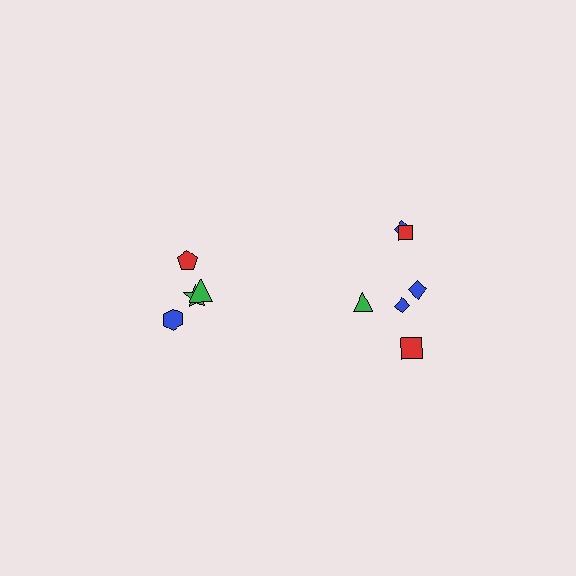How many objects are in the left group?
There are 4 objects.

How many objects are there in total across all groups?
There are 10 objects.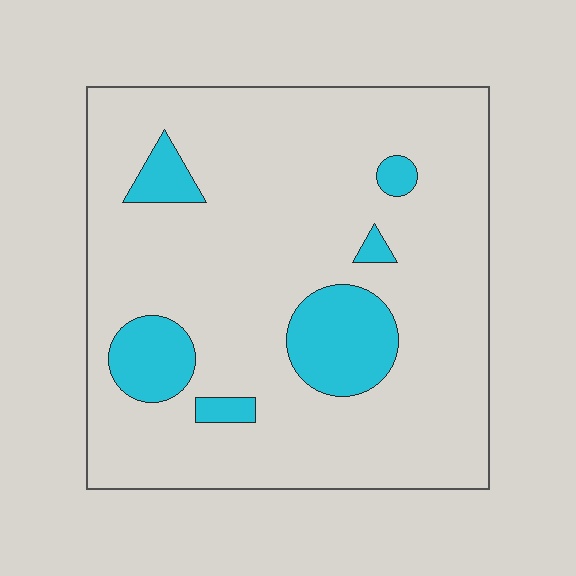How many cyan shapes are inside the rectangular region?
6.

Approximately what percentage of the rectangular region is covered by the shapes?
Approximately 15%.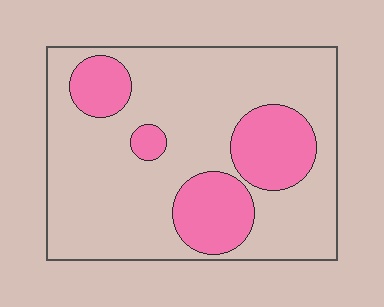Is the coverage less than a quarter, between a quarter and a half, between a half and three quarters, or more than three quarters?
Less than a quarter.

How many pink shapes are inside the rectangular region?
4.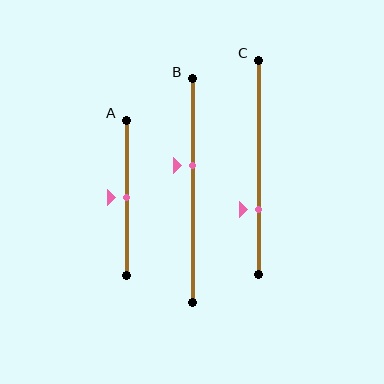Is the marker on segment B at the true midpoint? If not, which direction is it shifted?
No, the marker on segment B is shifted upward by about 11% of the segment length.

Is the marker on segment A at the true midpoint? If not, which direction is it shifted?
Yes, the marker on segment A is at the true midpoint.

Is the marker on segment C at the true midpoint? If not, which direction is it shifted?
No, the marker on segment C is shifted downward by about 20% of the segment length.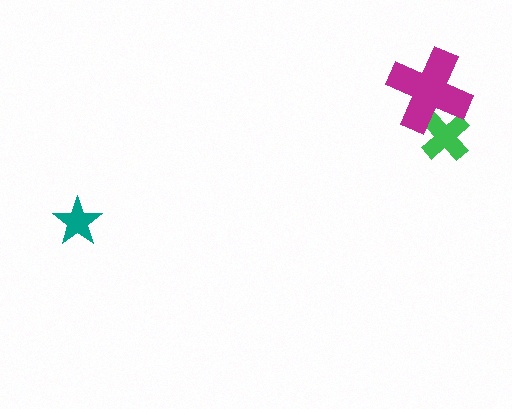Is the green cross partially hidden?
Yes, it is partially covered by another shape.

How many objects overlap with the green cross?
1 object overlaps with the green cross.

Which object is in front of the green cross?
The magenta cross is in front of the green cross.